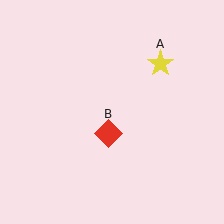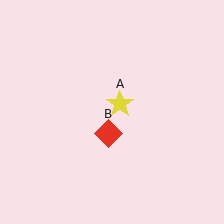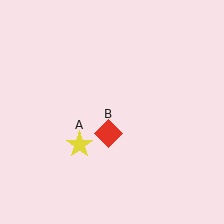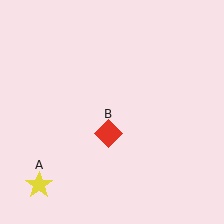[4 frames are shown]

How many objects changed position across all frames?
1 object changed position: yellow star (object A).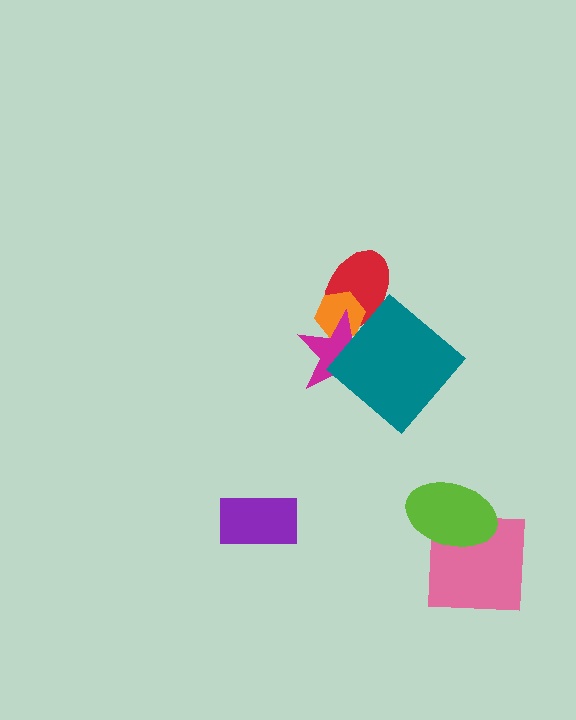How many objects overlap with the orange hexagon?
2 objects overlap with the orange hexagon.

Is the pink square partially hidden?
Yes, it is partially covered by another shape.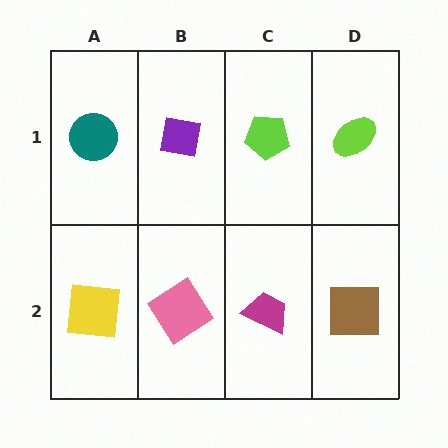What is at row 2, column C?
A magenta trapezoid.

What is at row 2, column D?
A brown square.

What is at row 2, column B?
A pink diamond.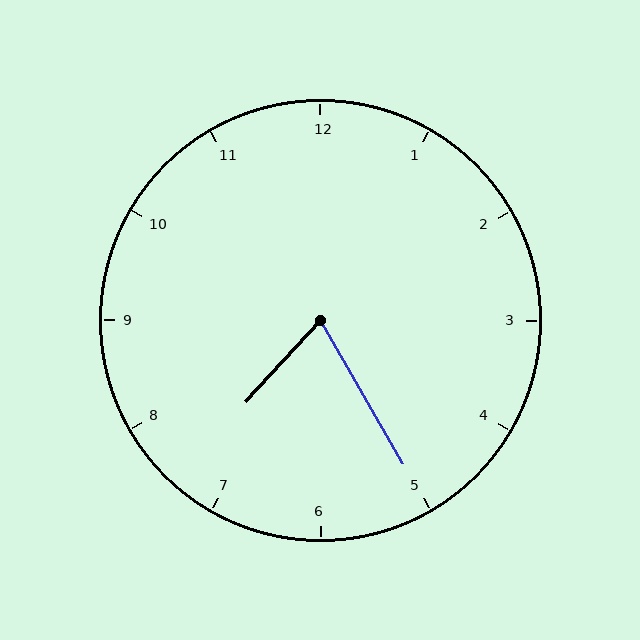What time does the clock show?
7:25.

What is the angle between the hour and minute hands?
Approximately 72 degrees.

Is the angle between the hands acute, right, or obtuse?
It is acute.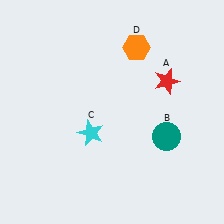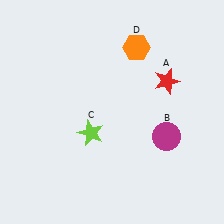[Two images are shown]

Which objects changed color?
B changed from teal to magenta. C changed from cyan to lime.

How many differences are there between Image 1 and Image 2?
There are 2 differences between the two images.